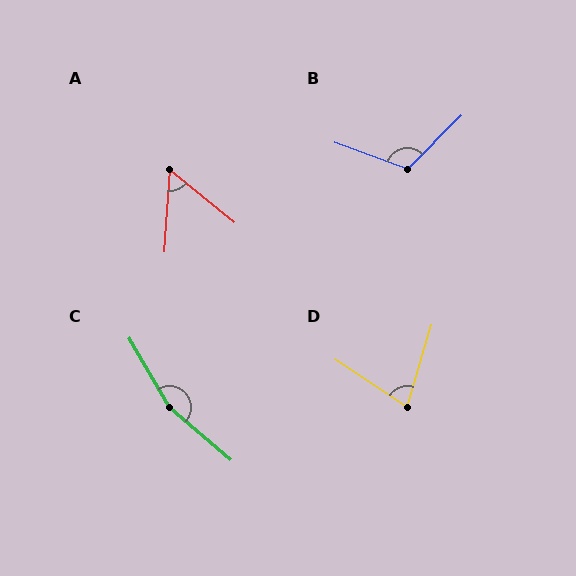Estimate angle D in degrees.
Approximately 73 degrees.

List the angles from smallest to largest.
A (55°), D (73°), B (115°), C (161°).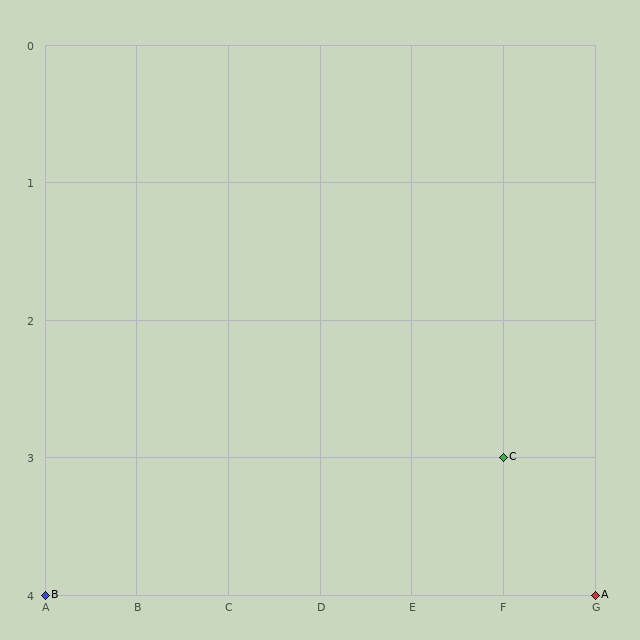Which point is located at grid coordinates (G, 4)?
Point A is at (G, 4).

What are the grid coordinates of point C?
Point C is at grid coordinates (F, 3).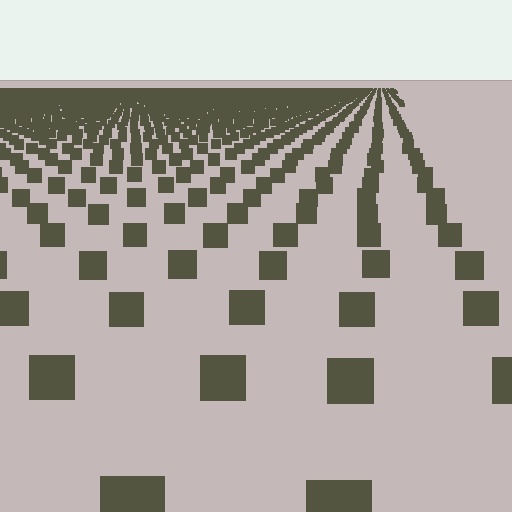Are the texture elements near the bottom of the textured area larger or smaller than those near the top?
Larger. Near the bottom, elements are closer to the viewer and appear at a bigger on-screen size.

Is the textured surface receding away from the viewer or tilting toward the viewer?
The surface is receding away from the viewer. Texture elements get smaller and denser toward the top.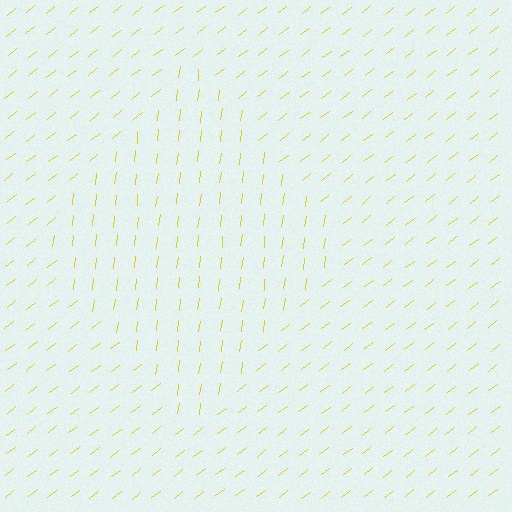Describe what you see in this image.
The image is filled with small yellow line segments. A diamond region in the image has lines oriented differently from the surrounding lines, creating a visible texture boundary.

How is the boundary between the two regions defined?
The boundary is defined purely by a change in line orientation (approximately 45 degrees difference). All lines are the same color and thickness.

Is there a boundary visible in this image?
Yes, there is a texture boundary formed by a change in line orientation.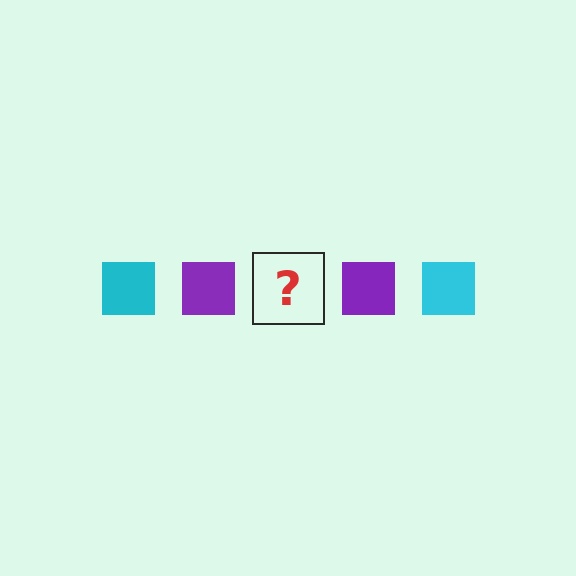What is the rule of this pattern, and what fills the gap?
The rule is that the pattern cycles through cyan, purple squares. The gap should be filled with a cyan square.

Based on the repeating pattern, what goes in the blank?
The blank should be a cyan square.